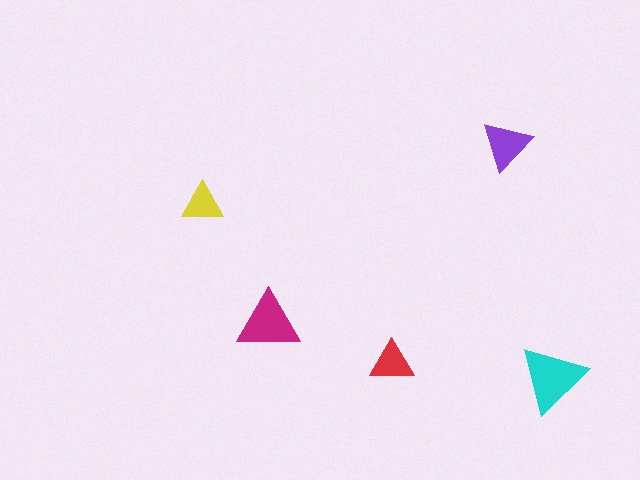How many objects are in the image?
There are 5 objects in the image.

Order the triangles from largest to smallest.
the cyan one, the magenta one, the purple one, the red one, the yellow one.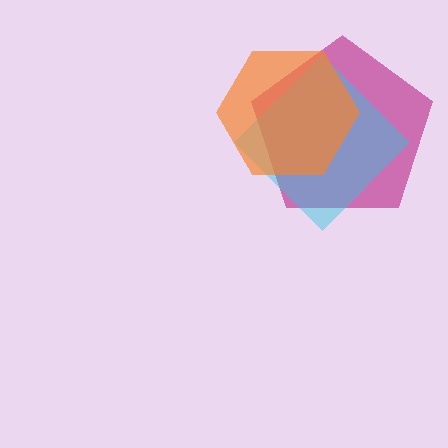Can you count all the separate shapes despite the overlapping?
Yes, there are 3 separate shapes.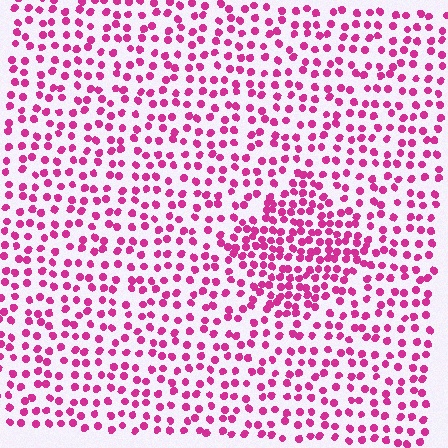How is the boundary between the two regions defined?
The boundary is defined by a change in element density (approximately 1.8x ratio). All elements are the same color, size, and shape.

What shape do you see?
I see a diamond.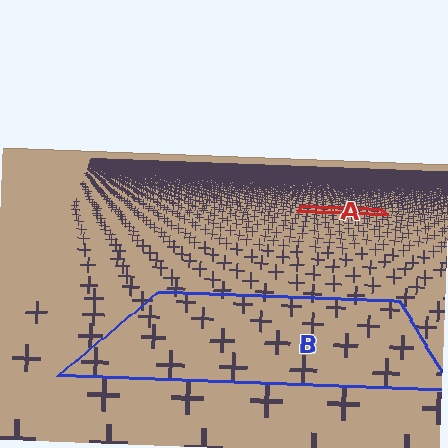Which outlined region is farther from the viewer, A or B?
Region A is farther from the viewer — the texture elements inside it appear smaller and more densely packed.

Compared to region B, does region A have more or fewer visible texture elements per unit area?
Region A has more texture elements per unit area — they are packed more densely because it is farther away.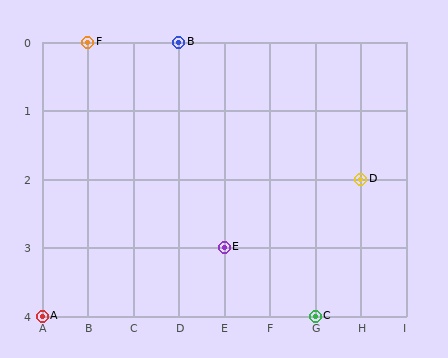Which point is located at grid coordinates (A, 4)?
Point A is at (A, 4).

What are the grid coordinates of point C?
Point C is at grid coordinates (G, 4).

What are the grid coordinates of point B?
Point B is at grid coordinates (D, 0).